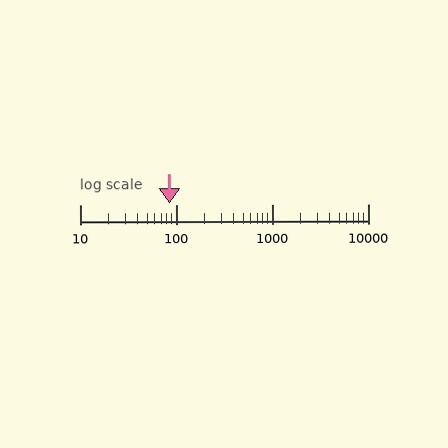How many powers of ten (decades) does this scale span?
The scale spans 3 decades, from 10 to 10000.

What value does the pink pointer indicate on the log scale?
The pointer indicates approximately 85.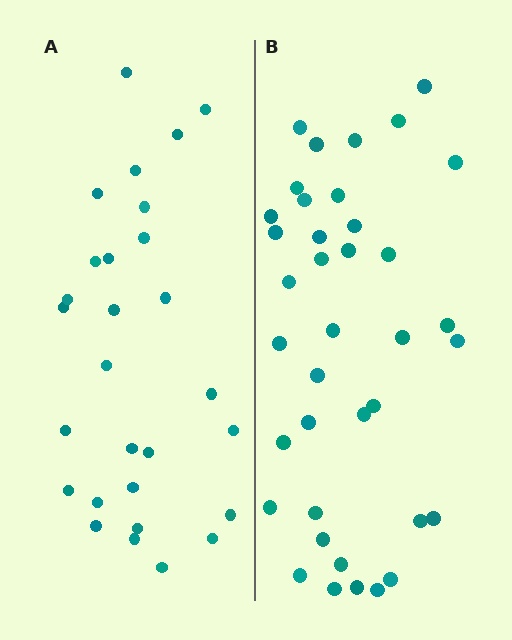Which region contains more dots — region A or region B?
Region B (the right region) has more dots.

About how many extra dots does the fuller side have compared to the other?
Region B has roughly 10 or so more dots than region A.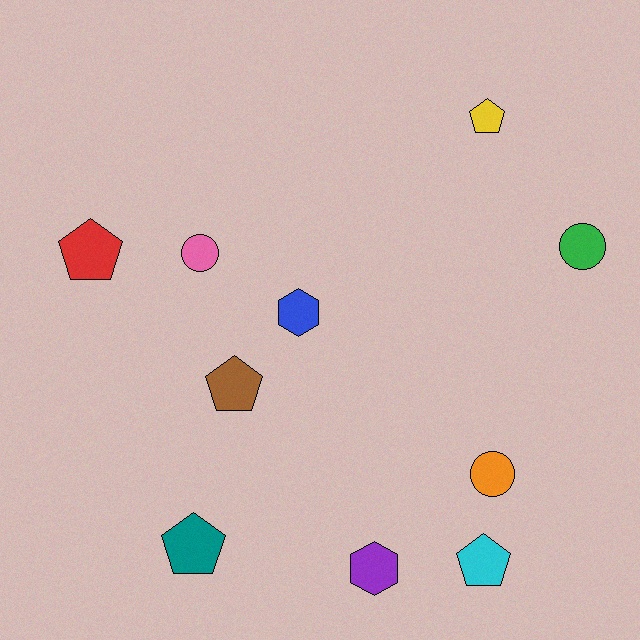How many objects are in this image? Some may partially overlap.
There are 10 objects.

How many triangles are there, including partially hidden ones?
There are no triangles.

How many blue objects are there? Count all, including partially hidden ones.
There is 1 blue object.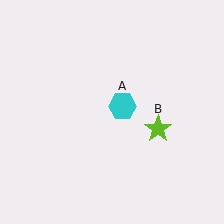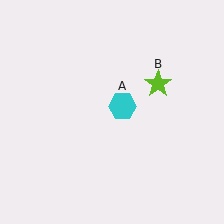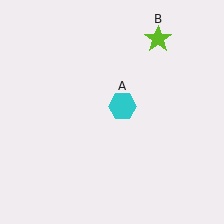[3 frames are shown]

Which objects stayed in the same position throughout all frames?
Cyan hexagon (object A) remained stationary.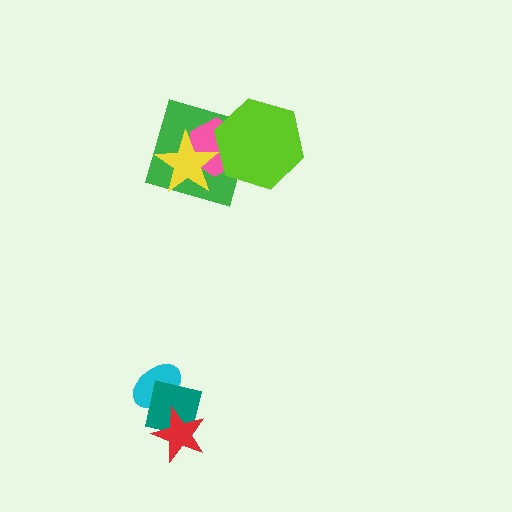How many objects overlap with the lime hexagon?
2 objects overlap with the lime hexagon.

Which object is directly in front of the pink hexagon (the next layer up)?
The yellow star is directly in front of the pink hexagon.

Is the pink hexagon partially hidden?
Yes, it is partially covered by another shape.